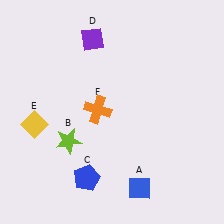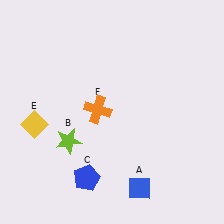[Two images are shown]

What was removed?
The purple diamond (D) was removed in Image 2.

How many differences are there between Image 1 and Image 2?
There is 1 difference between the two images.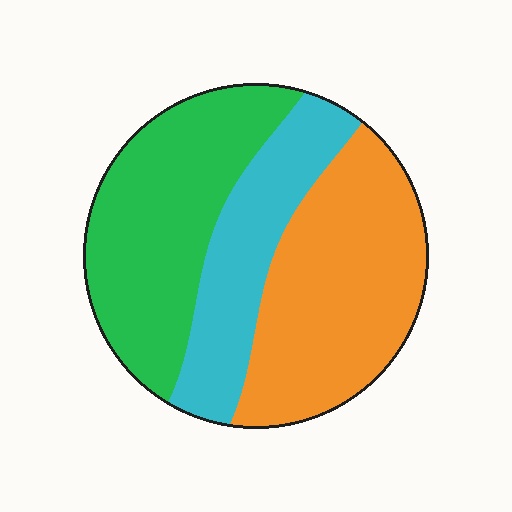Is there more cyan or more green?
Green.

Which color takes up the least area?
Cyan, at roughly 25%.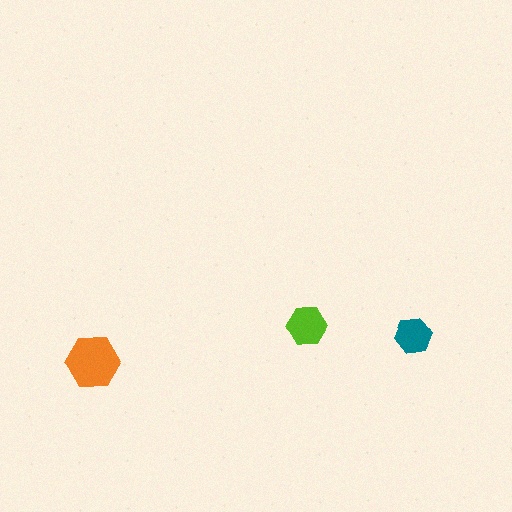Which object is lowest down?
The orange hexagon is bottommost.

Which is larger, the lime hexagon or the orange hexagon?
The orange one.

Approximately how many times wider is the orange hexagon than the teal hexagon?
About 1.5 times wider.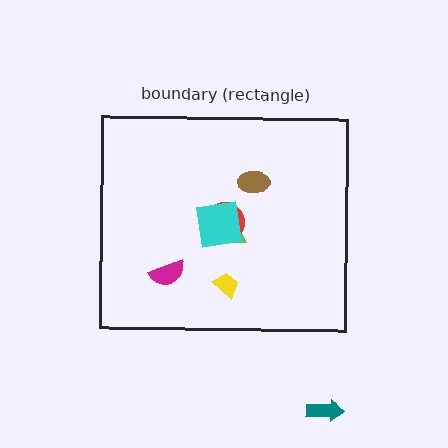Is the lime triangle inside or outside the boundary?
Inside.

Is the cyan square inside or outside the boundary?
Inside.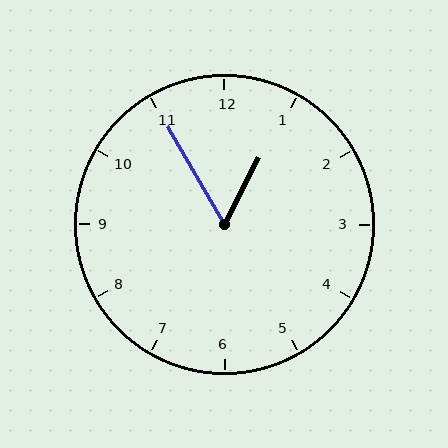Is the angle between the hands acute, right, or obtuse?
It is acute.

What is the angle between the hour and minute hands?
Approximately 58 degrees.